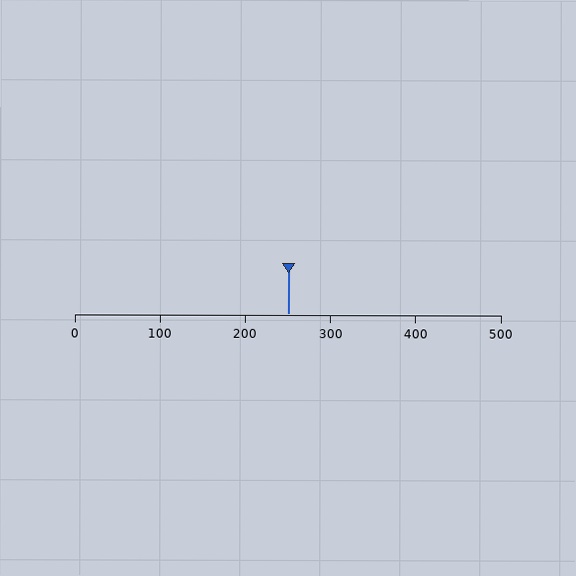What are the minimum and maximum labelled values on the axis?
The axis runs from 0 to 500.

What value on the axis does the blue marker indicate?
The marker indicates approximately 250.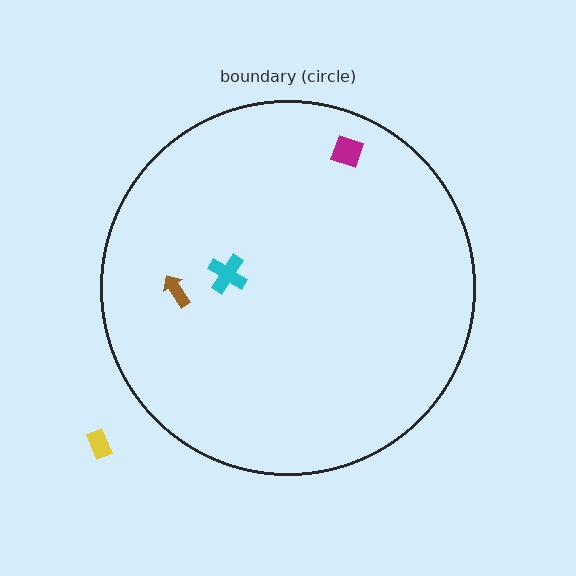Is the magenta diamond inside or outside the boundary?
Inside.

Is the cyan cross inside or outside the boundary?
Inside.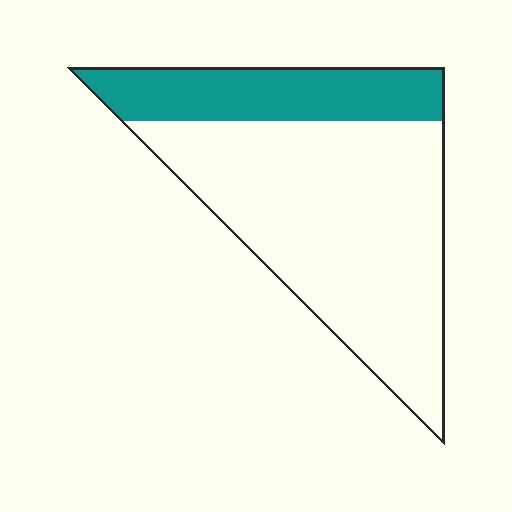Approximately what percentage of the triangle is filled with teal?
Approximately 25%.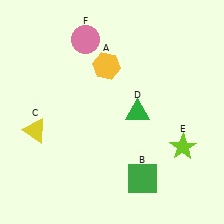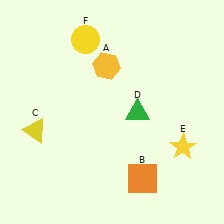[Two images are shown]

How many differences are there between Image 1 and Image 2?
There are 3 differences between the two images.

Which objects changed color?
B changed from green to orange. E changed from lime to yellow. F changed from pink to yellow.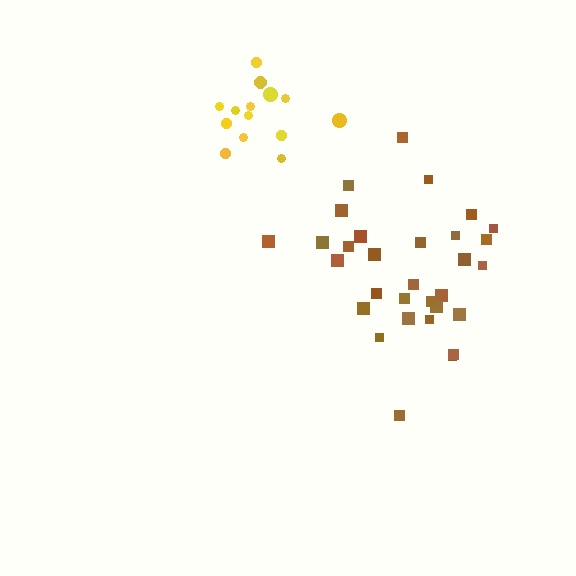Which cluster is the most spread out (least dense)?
Brown.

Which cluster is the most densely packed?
Yellow.